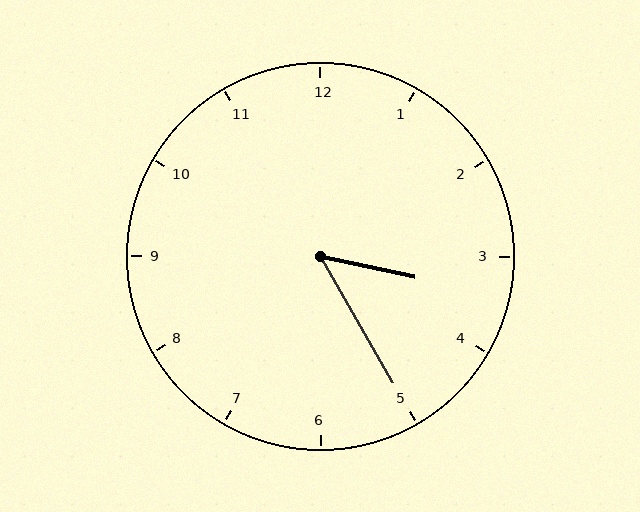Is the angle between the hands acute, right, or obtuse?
It is acute.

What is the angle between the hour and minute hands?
Approximately 48 degrees.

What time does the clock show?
3:25.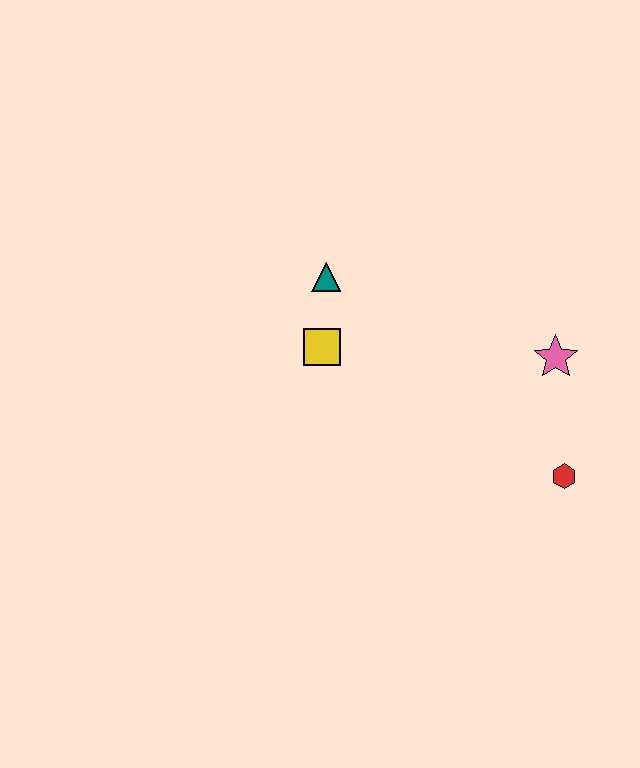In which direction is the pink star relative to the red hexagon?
The pink star is above the red hexagon.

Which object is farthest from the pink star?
The teal triangle is farthest from the pink star.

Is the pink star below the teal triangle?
Yes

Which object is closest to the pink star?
The red hexagon is closest to the pink star.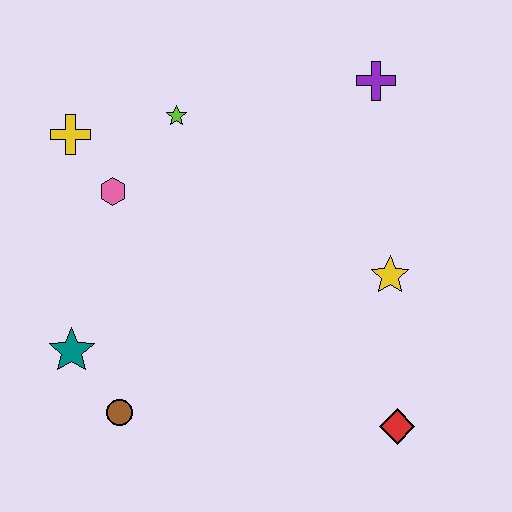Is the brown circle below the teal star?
Yes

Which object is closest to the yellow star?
The red diamond is closest to the yellow star.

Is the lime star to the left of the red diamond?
Yes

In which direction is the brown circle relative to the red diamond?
The brown circle is to the left of the red diamond.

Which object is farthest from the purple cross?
The brown circle is farthest from the purple cross.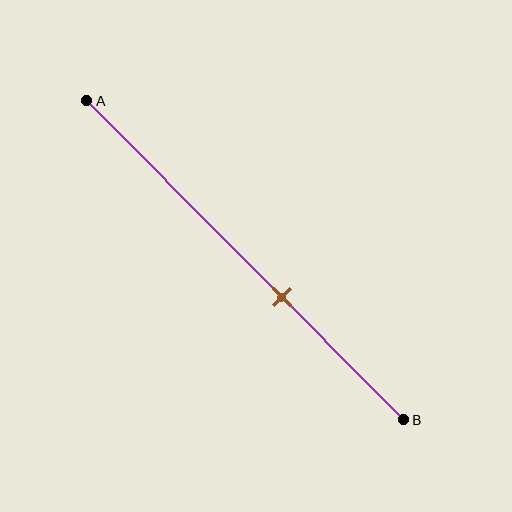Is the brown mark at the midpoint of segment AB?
No, the mark is at about 60% from A, not at the 50% midpoint.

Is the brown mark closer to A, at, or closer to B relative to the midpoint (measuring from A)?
The brown mark is closer to point B than the midpoint of segment AB.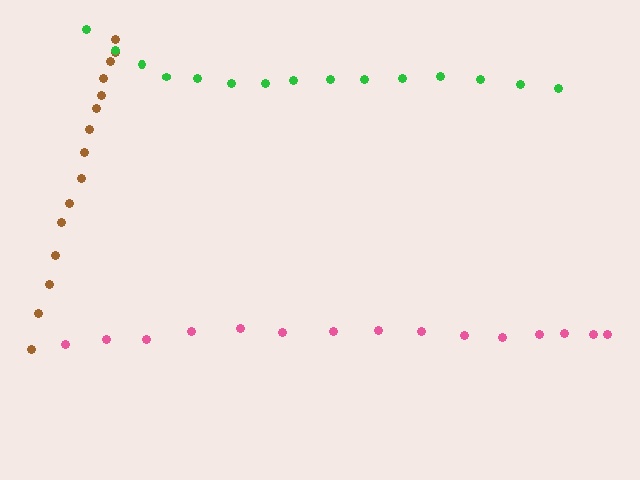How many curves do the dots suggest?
There are 3 distinct paths.